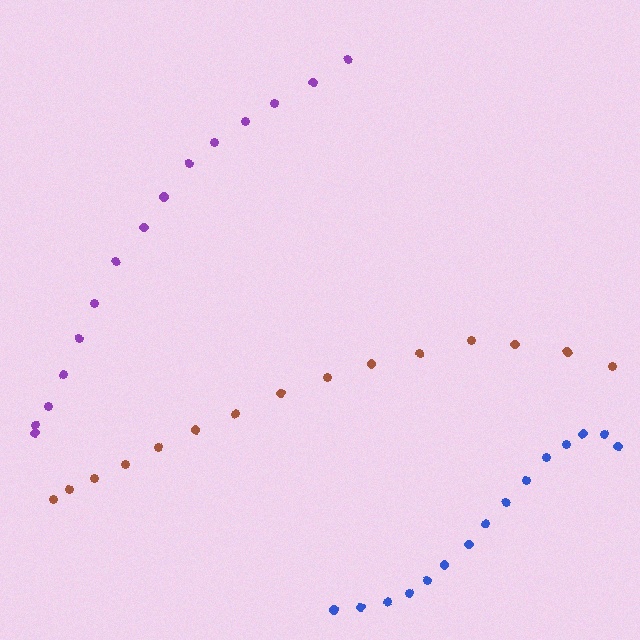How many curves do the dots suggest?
There are 3 distinct paths.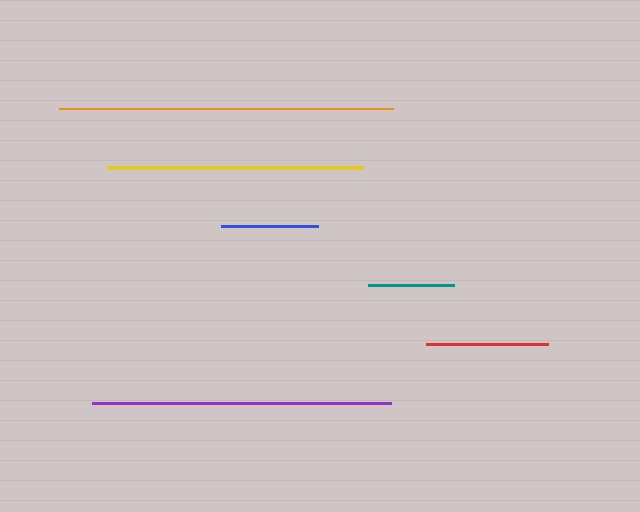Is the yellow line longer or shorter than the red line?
The yellow line is longer than the red line.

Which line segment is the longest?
The orange line is the longest at approximately 333 pixels.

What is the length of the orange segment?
The orange segment is approximately 333 pixels long.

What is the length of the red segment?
The red segment is approximately 122 pixels long.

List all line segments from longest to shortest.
From longest to shortest: orange, purple, yellow, red, blue, teal.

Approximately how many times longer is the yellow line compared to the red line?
The yellow line is approximately 2.1 times the length of the red line.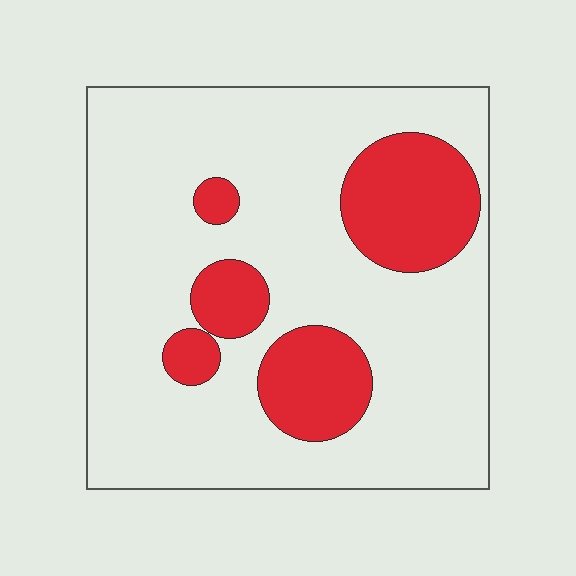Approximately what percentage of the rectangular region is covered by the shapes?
Approximately 20%.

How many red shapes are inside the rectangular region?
5.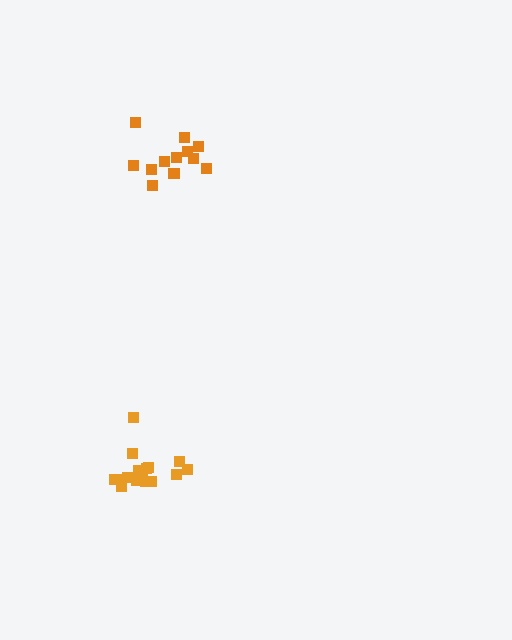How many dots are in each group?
Group 1: 12 dots, Group 2: 17 dots (29 total).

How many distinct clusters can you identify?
There are 2 distinct clusters.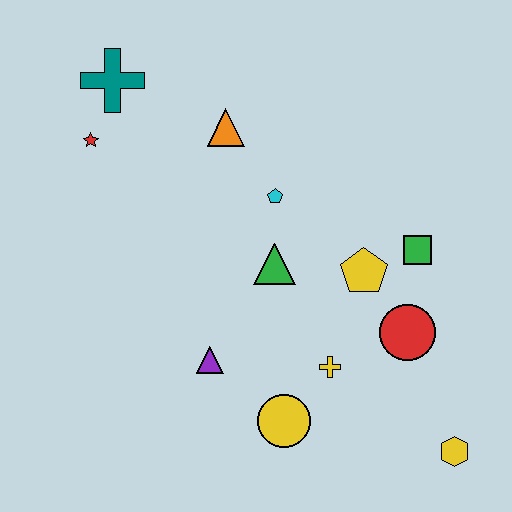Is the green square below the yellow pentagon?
No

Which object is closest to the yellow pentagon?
The green square is closest to the yellow pentagon.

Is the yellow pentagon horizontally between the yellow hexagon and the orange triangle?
Yes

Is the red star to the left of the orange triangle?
Yes